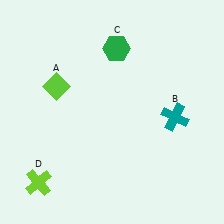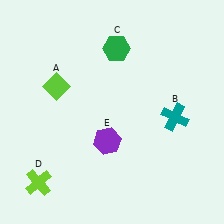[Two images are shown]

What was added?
A purple hexagon (E) was added in Image 2.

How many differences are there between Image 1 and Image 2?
There is 1 difference between the two images.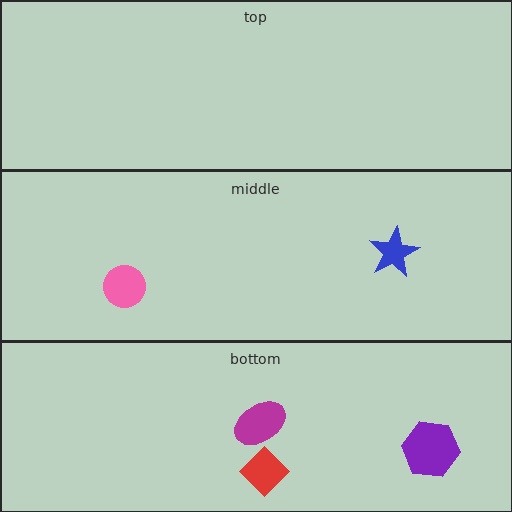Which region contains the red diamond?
The bottom region.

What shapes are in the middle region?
The blue star, the pink circle.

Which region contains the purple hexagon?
The bottom region.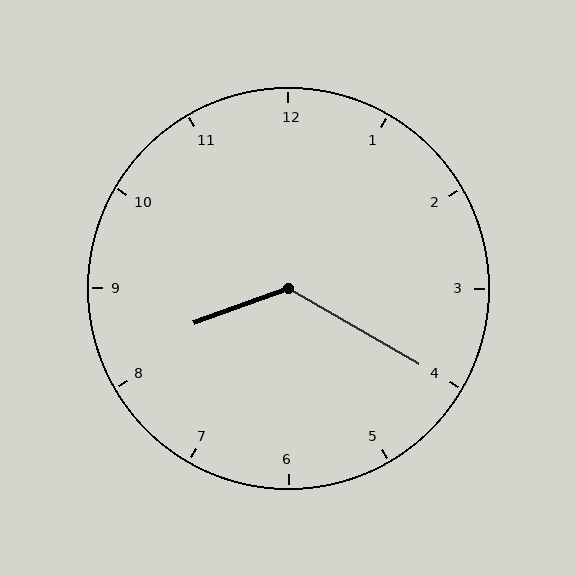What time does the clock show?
8:20.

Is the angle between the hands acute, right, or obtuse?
It is obtuse.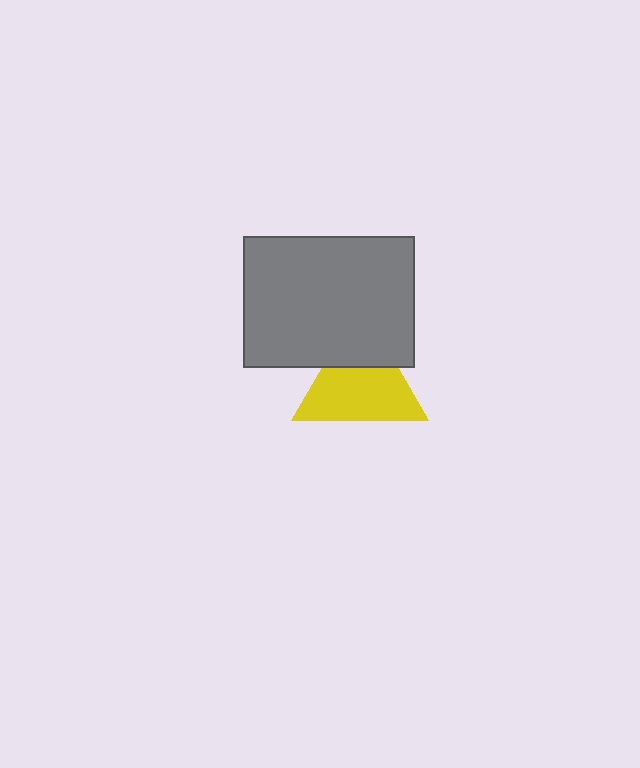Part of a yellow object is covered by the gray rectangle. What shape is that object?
It is a triangle.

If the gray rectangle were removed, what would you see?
You would see the complete yellow triangle.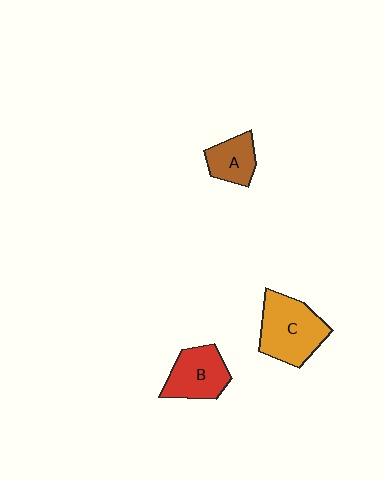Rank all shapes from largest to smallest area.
From largest to smallest: C (orange), B (red), A (brown).